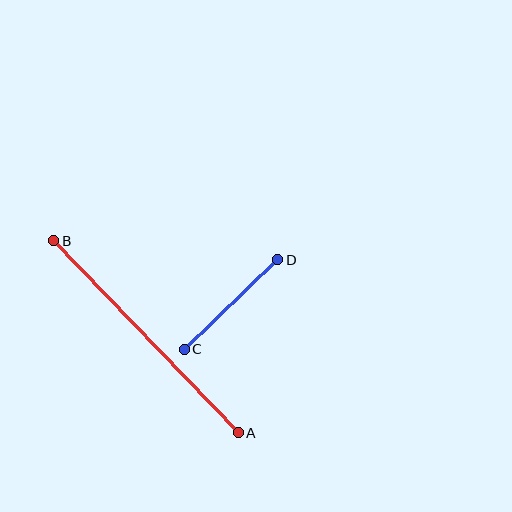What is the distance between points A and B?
The distance is approximately 266 pixels.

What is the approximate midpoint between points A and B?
The midpoint is at approximately (146, 337) pixels.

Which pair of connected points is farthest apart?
Points A and B are farthest apart.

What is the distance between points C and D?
The distance is approximately 129 pixels.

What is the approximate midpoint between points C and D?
The midpoint is at approximately (231, 305) pixels.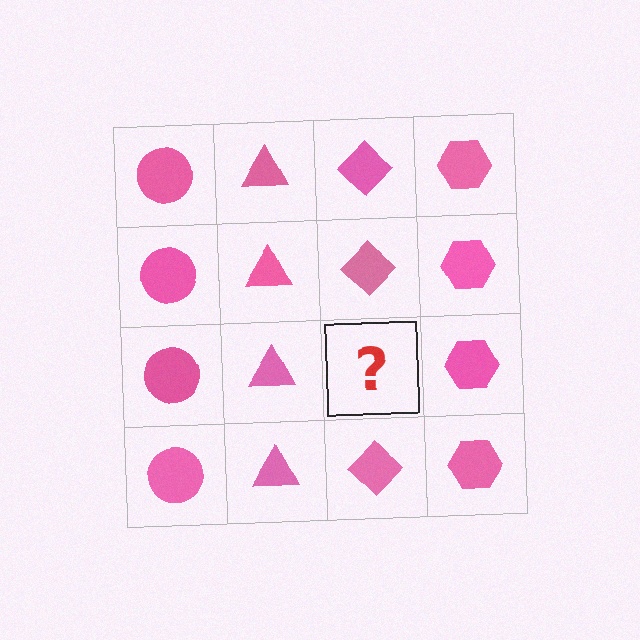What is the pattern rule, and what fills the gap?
The rule is that each column has a consistent shape. The gap should be filled with a pink diamond.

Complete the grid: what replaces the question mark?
The question mark should be replaced with a pink diamond.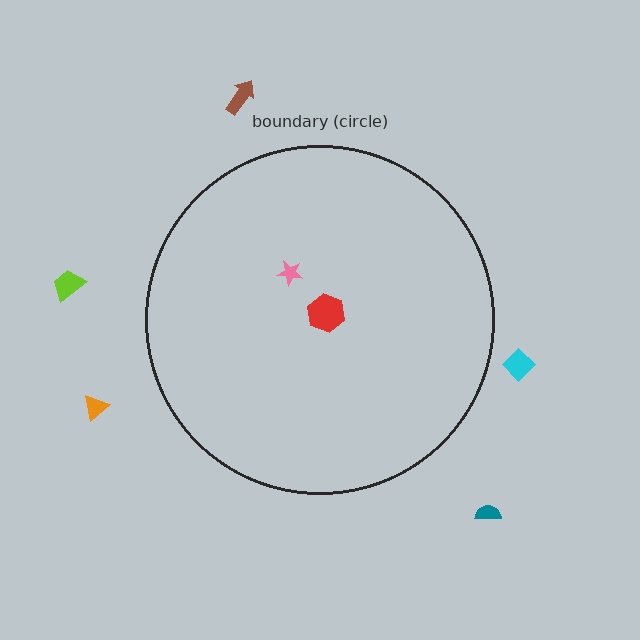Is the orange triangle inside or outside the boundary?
Outside.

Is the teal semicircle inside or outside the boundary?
Outside.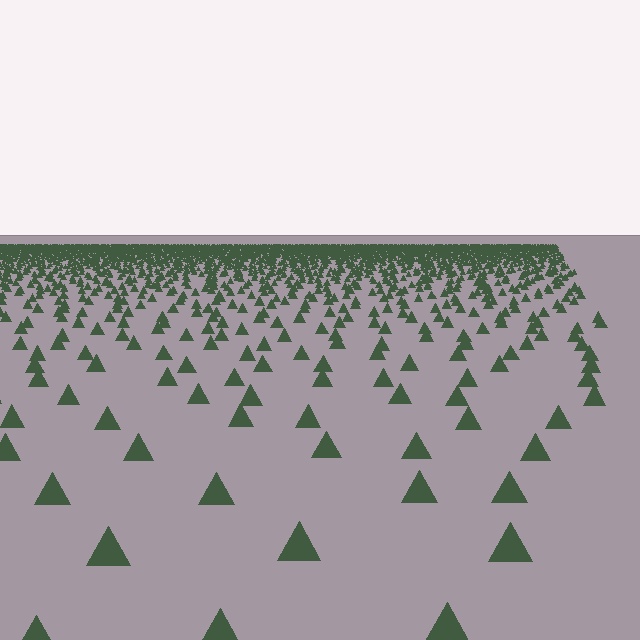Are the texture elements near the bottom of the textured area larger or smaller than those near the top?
Larger. Near the bottom, elements are closer to the viewer and appear at a bigger on-screen size.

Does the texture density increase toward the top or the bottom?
Density increases toward the top.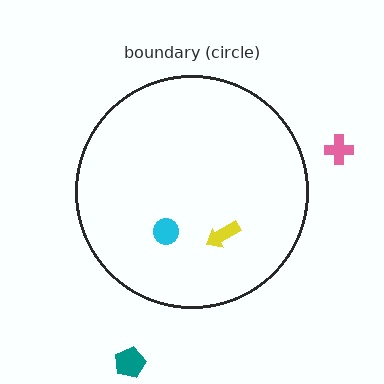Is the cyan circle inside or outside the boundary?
Inside.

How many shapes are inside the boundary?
2 inside, 2 outside.